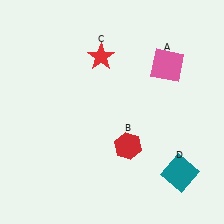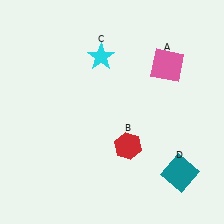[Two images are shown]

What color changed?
The star (C) changed from red in Image 1 to cyan in Image 2.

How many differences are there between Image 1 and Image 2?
There is 1 difference between the two images.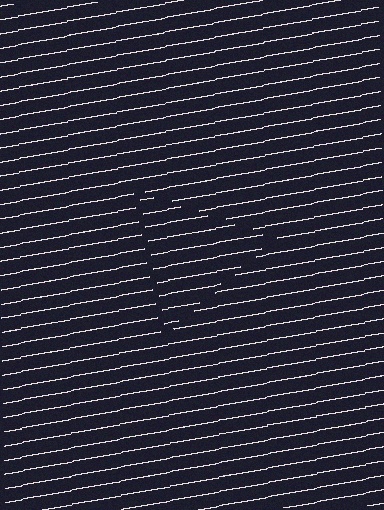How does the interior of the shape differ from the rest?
The interior of the shape contains the same grating, shifted by half a period — the contour is defined by the phase discontinuity where line-ends from the inner and outer gratings abut.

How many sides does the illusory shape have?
3 sides — the line-ends trace a triangle.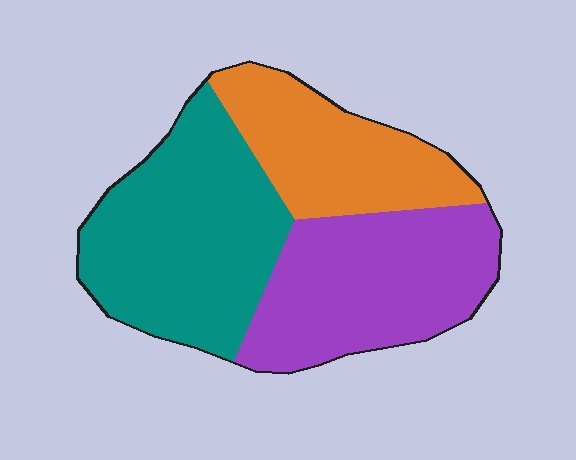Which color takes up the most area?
Teal, at roughly 40%.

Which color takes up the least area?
Orange, at roughly 25%.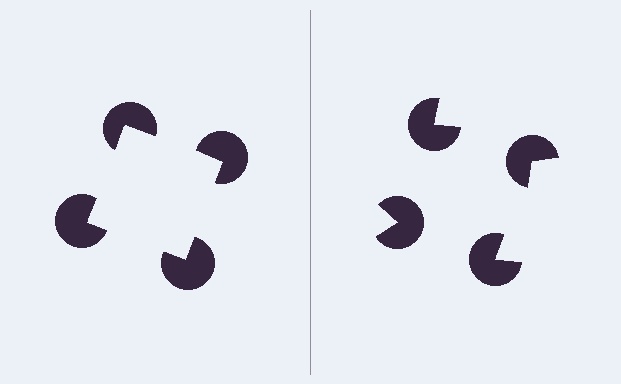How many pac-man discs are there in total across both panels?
8 — 4 on each side.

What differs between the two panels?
The pac-man discs are positioned identically on both sides; only the wedge orientations differ. On the left they align to a square; on the right they are misaligned.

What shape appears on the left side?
An illusory square.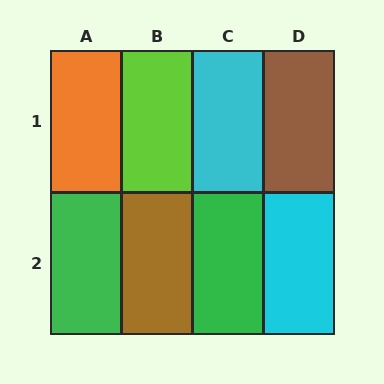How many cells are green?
2 cells are green.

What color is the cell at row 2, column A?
Green.